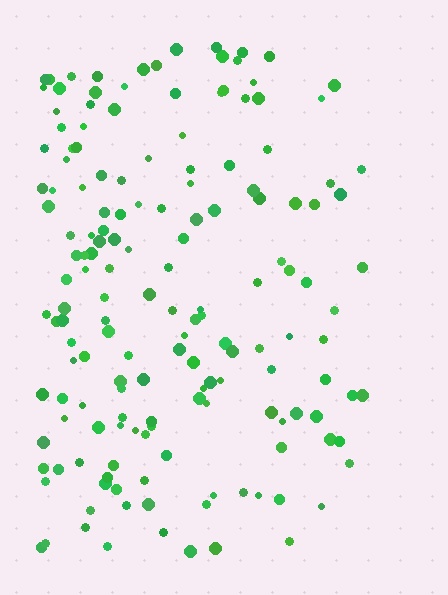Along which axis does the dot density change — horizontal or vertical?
Horizontal.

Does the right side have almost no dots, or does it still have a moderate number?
Still a moderate number, just noticeably fewer than the left.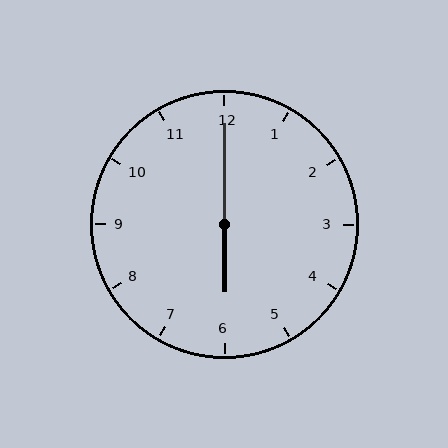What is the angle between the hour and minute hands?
Approximately 180 degrees.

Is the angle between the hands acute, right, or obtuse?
It is obtuse.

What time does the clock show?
6:00.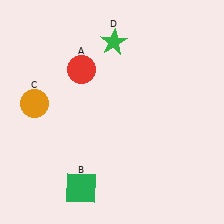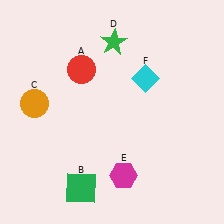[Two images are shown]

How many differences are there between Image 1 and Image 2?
There are 2 differences between the two images.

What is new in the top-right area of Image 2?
A cyan diamond (F) was added in the top-right area of Image 2.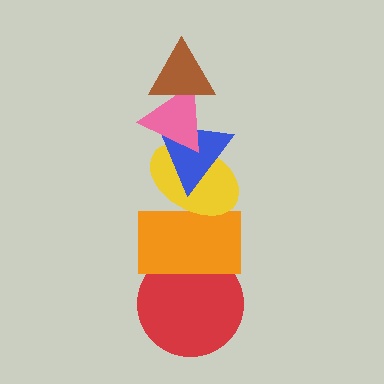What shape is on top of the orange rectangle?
The yellow ellipse is on top of the orange rectangle.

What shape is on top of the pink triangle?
The brown triangle is on top of the pink triangle.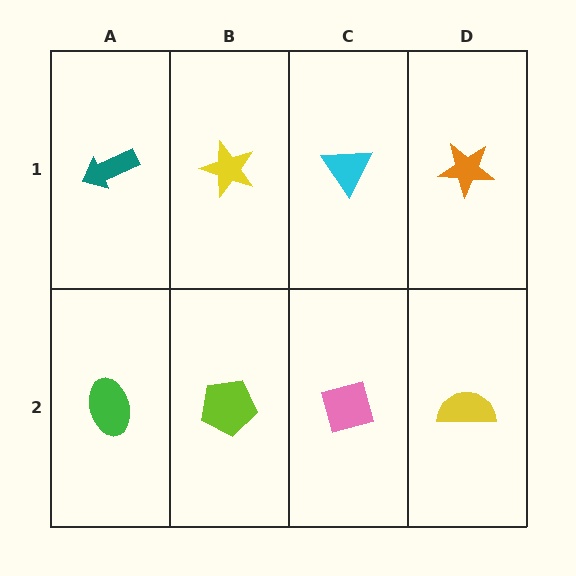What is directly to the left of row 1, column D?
A cyan triangle.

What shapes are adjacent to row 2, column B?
A yellow star (row 1, column B), a green ellipse (row 2, column A), a pink diamond (row 2, column C).